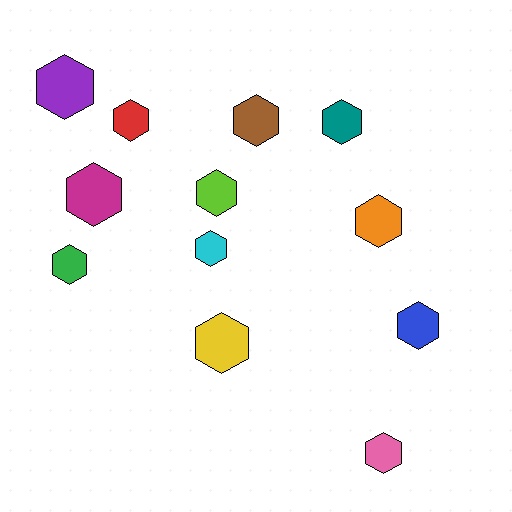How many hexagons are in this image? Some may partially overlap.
There are 12 hexagons.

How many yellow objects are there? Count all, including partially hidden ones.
There is 1 yellow object.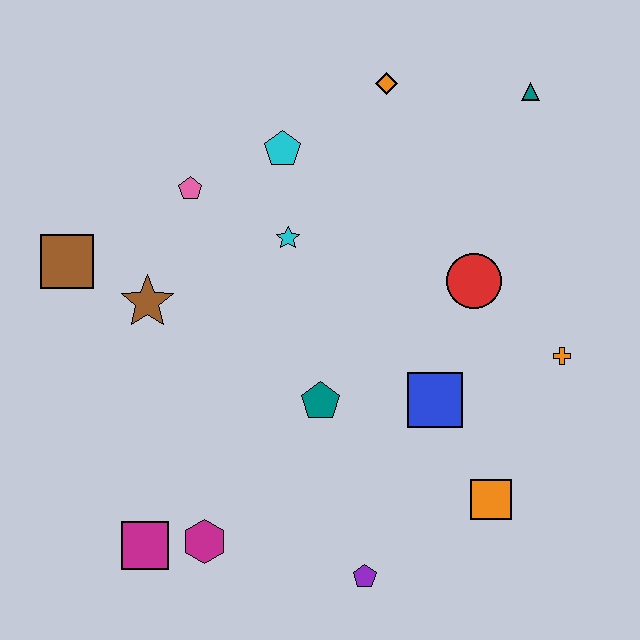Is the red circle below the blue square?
No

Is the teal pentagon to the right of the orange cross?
No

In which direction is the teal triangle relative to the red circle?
The teal triangle is above the red circle.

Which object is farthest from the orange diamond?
The magenta square is farthest from the orange diamond.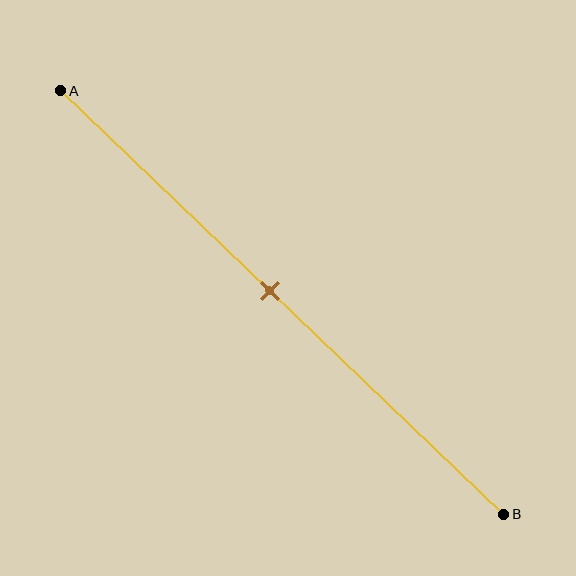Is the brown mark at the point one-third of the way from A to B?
No, the mark is at about 45% from A, not at the 33% one-third point.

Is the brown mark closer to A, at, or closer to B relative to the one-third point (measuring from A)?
The brown mark is closer to point B than the one-third point of segment AB.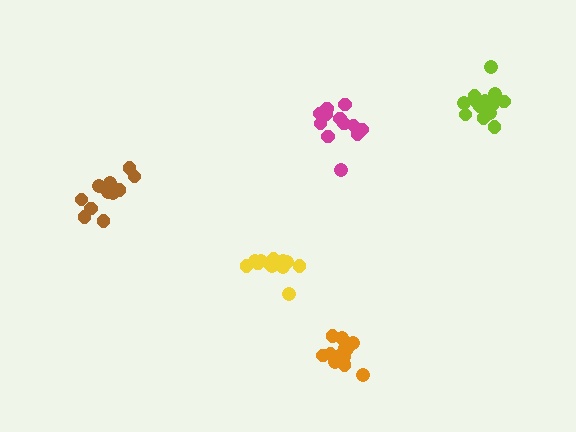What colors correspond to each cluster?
The clusters are colored: lime, brown, orange, magenta, yellow.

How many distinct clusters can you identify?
There are 5 distinct clusters.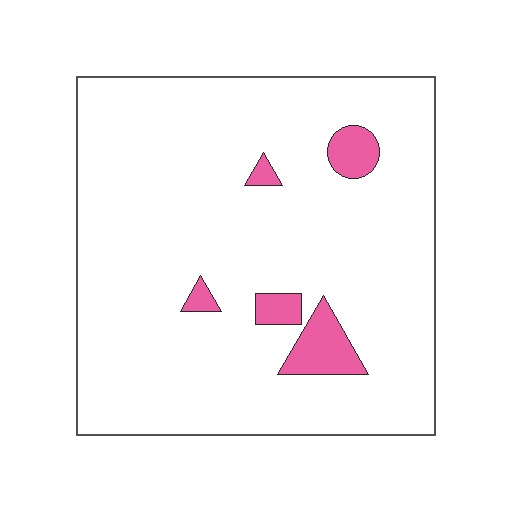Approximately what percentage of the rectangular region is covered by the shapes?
Approximately 5%.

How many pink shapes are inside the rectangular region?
5.